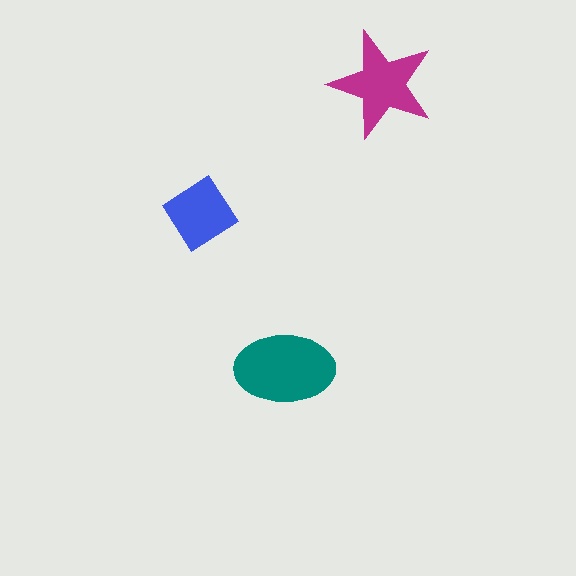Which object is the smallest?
The blue diamond.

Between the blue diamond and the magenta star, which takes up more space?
The magenta star.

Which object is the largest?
The teal ellipse.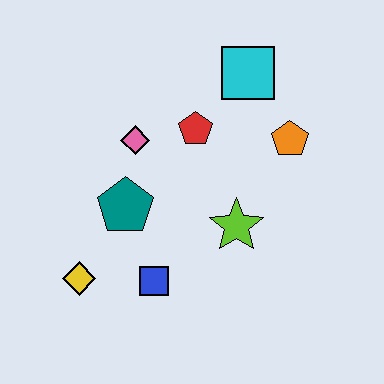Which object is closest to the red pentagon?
The pink diamond is closest to the red pentagon.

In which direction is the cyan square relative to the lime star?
The cyan square is above the lime star.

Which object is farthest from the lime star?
The yellow diamond is farthest from the lime star.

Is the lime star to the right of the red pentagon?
Yes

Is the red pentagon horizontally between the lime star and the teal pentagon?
Yes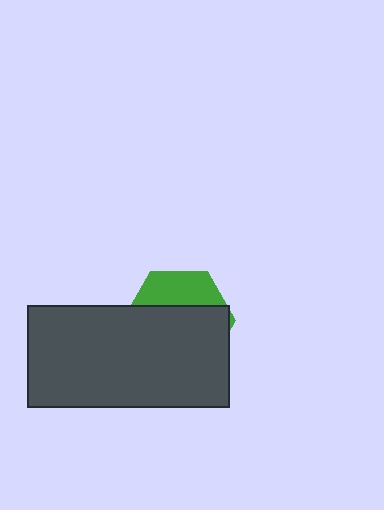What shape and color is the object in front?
The object in front is a dark gray rectangle.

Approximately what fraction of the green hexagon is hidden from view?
Roughly 68% of the green hexagon is hidden behind the dark gray rectangle.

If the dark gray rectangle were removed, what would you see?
You would see the complete green hexagon.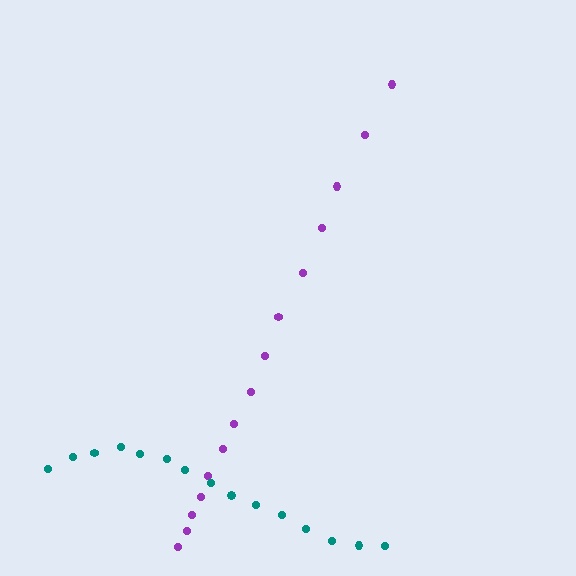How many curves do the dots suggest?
There are 2 distinct paths.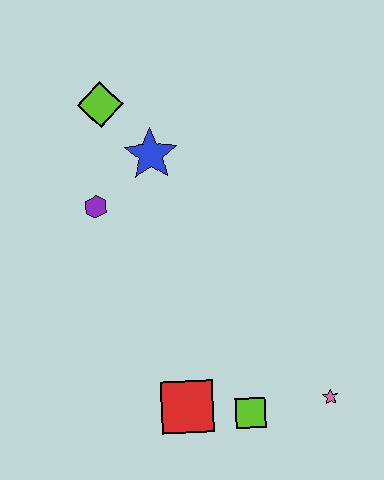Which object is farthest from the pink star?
The lime diamond is farthest from the pink star.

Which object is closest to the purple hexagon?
The blue star is closest to the purple hexagon.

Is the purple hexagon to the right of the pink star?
No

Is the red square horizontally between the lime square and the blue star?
Yes